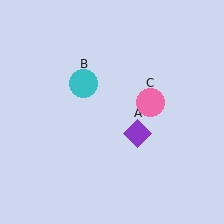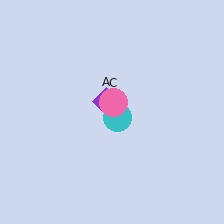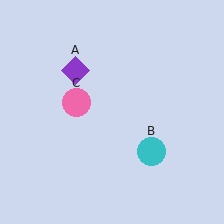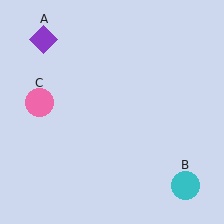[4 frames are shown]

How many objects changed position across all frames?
3 objects changed position: purple diamond (object A), cyan circle (object B), pink circle (object C).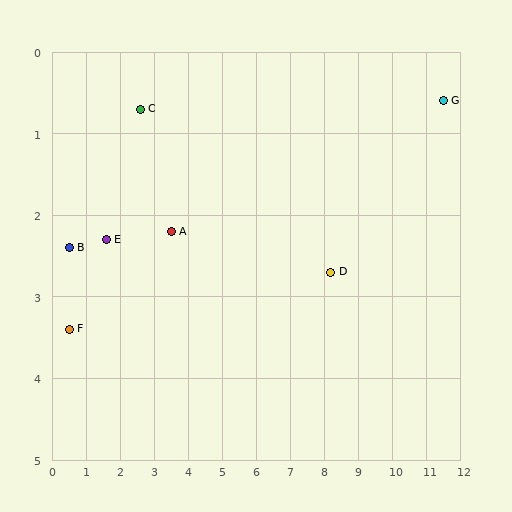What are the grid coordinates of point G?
Point G is at approximately (11.5, 0.6).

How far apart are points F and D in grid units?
Points F and D are about 7.7 grid units apart.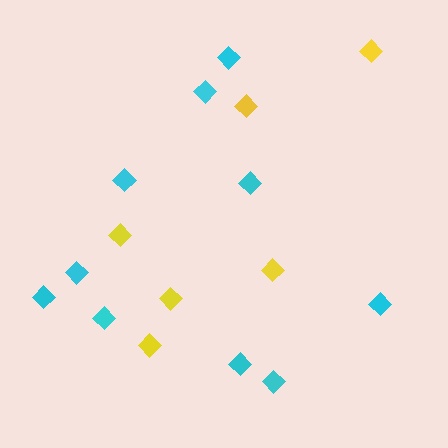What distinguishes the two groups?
There are 2 groups: one group of cyan diamonds (10) and one group of yellow diamonds (6).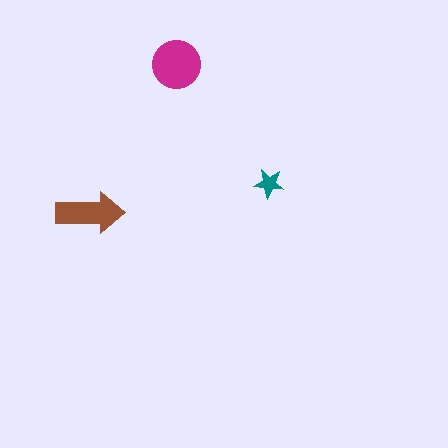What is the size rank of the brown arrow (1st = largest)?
2nd.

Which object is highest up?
The magenta circle is topmost.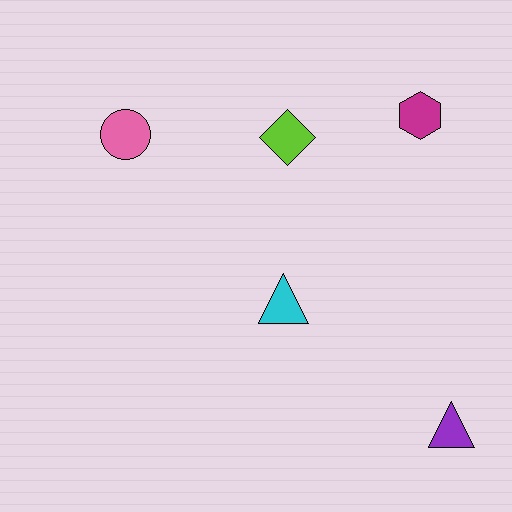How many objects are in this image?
There are 5 objects.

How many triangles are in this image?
There are 2 triangles.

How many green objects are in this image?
There are no green objects.